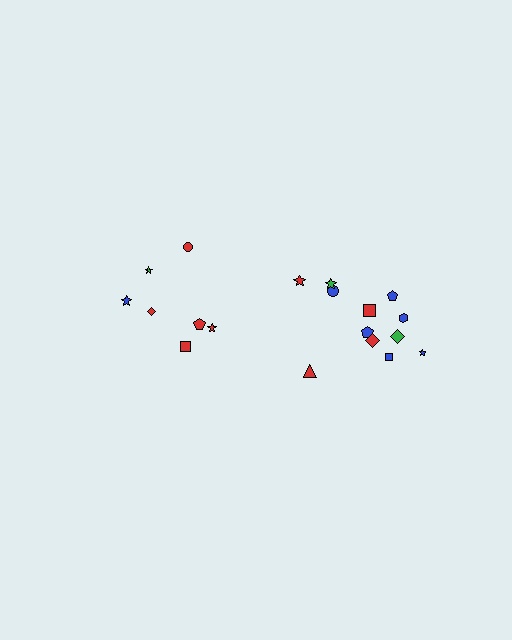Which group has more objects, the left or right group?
The right group.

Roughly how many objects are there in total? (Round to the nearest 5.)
Roughly 20 objects in total.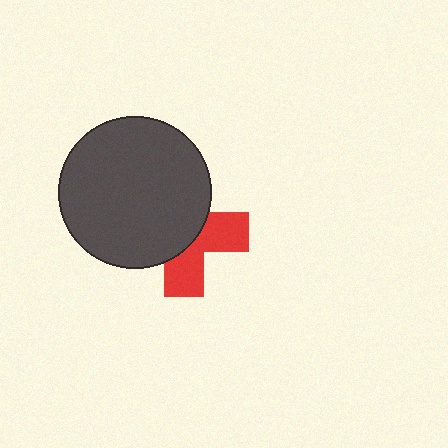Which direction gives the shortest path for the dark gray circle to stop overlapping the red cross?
Moving toward the upper-left gives the shortest separation.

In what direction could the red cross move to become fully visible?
The red cross could move toward the lower-right. That would shift it out from behind the dark gray circle entirely.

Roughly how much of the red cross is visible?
A small part of it is visible (roughly 42%).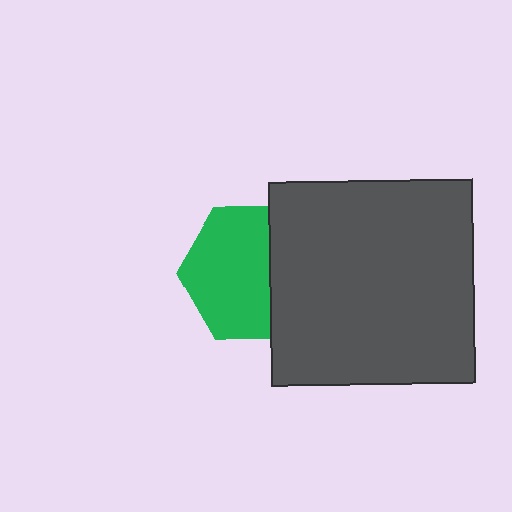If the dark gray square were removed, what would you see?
You would see the complete green hexagon.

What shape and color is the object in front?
The object in front is a dark gray square.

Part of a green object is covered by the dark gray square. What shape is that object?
It is a hexagon.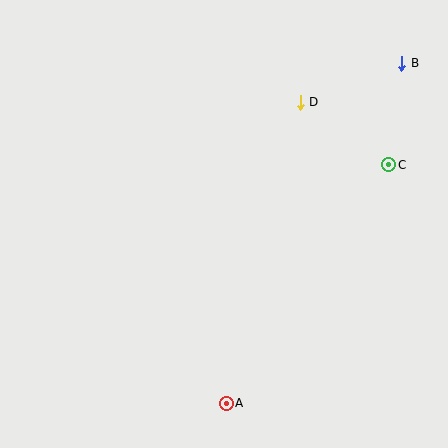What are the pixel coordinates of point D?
Point D is at (300, 102).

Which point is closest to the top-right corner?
Point B is closest to the top-right corner.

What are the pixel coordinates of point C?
Point C is at (389, 165).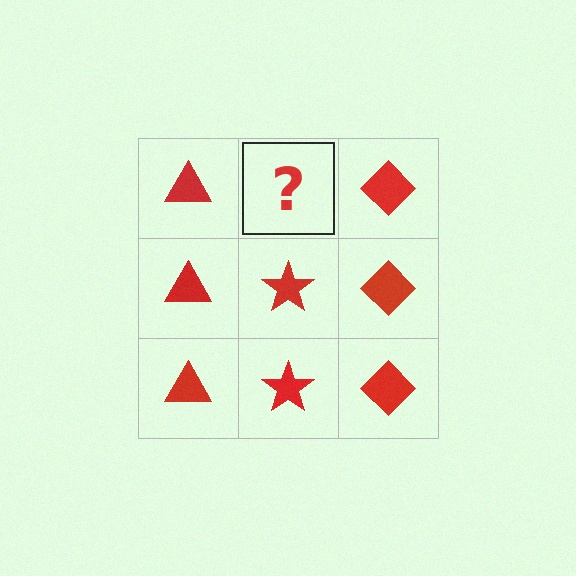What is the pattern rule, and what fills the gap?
The rule is that each column has a consistent shape. The gap should be filled with a red star.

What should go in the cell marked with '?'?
The missing cell should contain a red star.